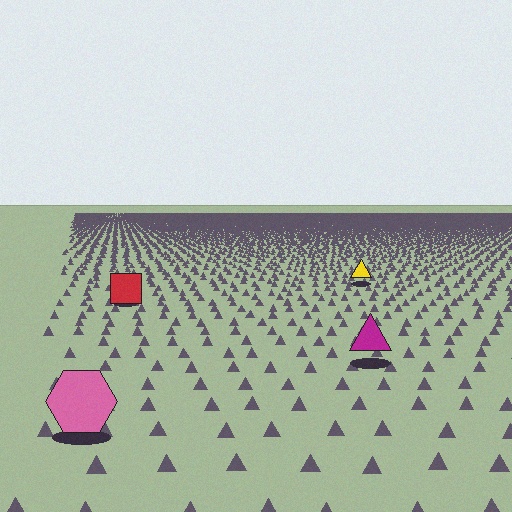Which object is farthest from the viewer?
The yellow triangle is farthest from the viewer. It appears smaller and the ground texture around it is denser.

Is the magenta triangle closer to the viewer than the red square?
Yes. The magenta triangle is closer — you can tell from the texture gradient: the ground texture is coarser near it.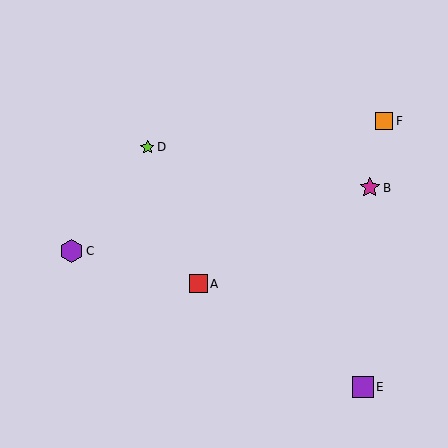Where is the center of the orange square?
The center of the orange square is at (384, 121).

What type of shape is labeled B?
Shape B is a magenta star.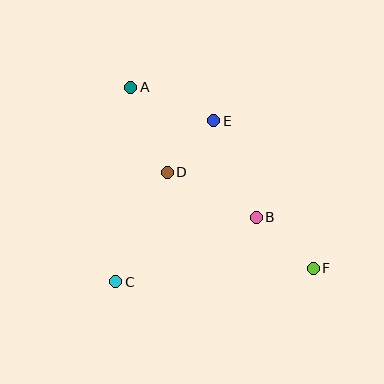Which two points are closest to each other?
Points D and E are closest to each other.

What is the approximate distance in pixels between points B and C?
The distance between B and C is approximately 154 pixels.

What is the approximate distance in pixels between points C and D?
The distance between C and D is approximately 121 pixels.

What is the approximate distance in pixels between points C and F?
The distance between C and F is approximately 198 pixels.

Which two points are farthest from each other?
Points A and F are farthest from each other.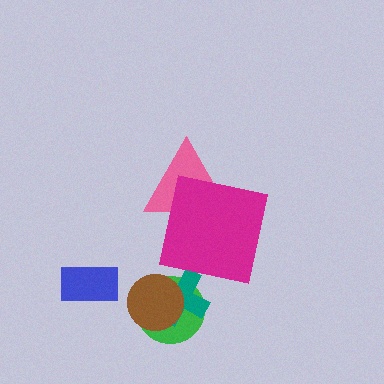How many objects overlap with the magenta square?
1 object overlaps with the magenta square.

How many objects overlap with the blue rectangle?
0 objects overlap with the blue rectangle.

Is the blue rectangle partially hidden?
No, no other shape covers it.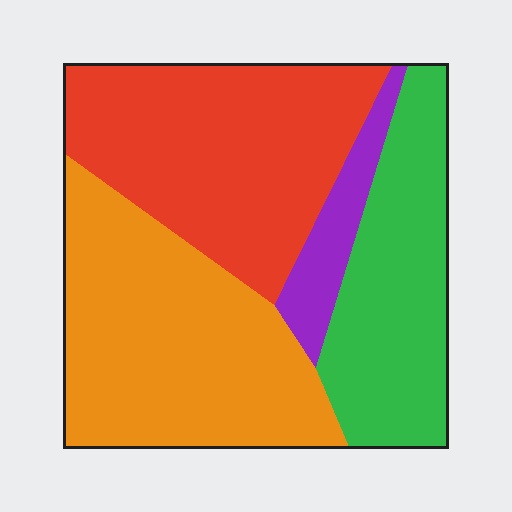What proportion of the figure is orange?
Orange covers around 35% of the figure.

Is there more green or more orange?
Orange.